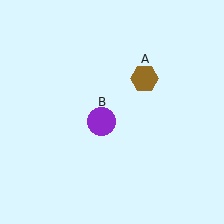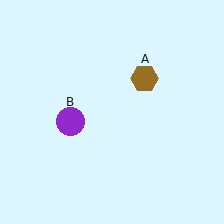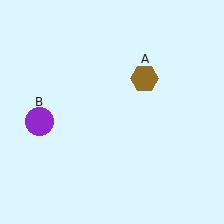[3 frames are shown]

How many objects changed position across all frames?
1 object changed position: purple circle (object B).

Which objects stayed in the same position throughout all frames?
Brown hexagon (object A) remained stationary.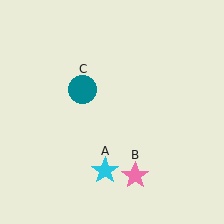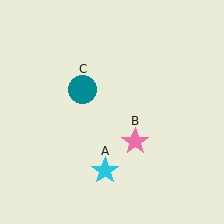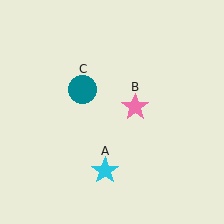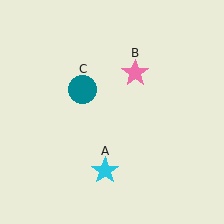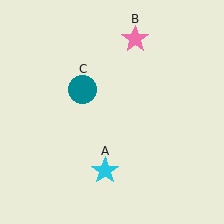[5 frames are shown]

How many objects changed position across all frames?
1 object changed position: pink star (object B).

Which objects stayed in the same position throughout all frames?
Cyan star (object A) and teal circle (object C) remained stationary.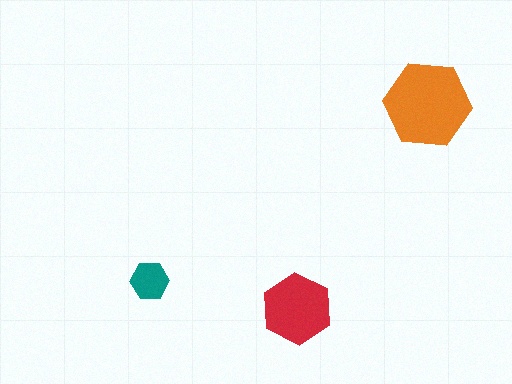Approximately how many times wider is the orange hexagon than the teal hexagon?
About 2 times wider.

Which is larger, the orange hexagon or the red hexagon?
The orange one.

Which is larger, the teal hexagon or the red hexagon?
The red one.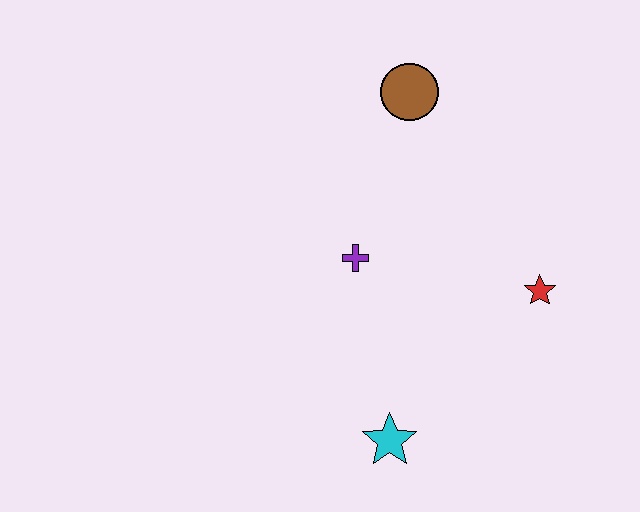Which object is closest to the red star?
The purple cross is closest to the red star.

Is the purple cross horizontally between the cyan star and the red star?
No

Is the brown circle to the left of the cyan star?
No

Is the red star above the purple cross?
No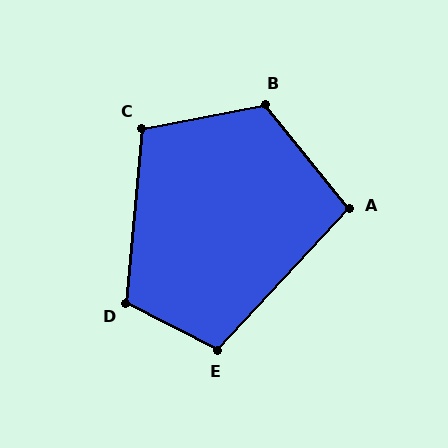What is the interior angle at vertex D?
Approximately 112 degrees (obtuse).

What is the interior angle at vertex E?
Approximately 106 degrees (obtuse).